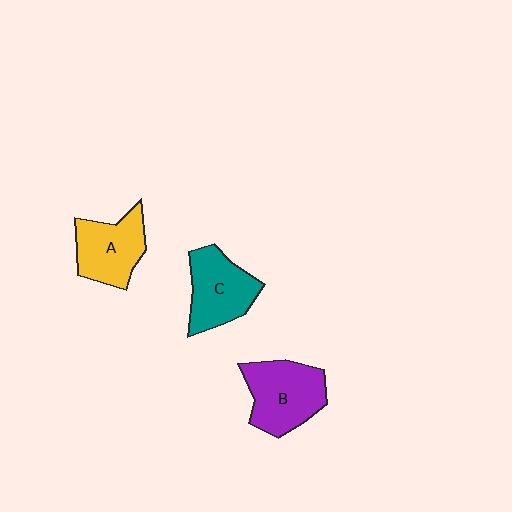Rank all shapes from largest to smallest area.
From largest to smallest: B (purple), C (teal), A (yellow).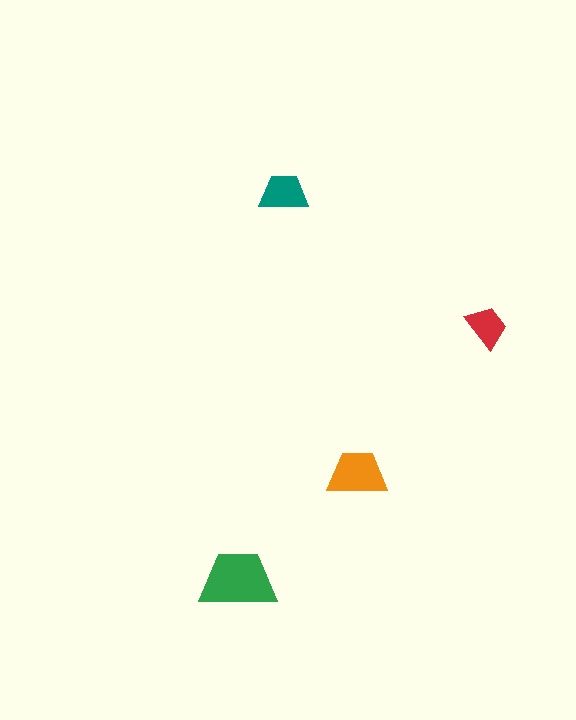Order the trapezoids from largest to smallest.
the green one, the orange one, the teal one, the red one.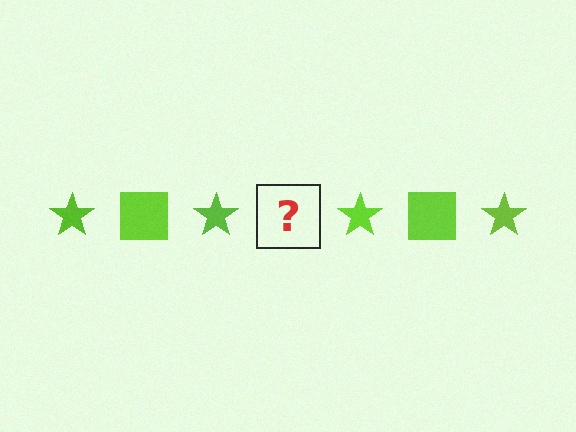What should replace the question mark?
The question mark should be replaced with a lime square.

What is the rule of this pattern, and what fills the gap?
The rule is that the pattern cycles through star, square shapes in lime. The gap should be filled with a lime square.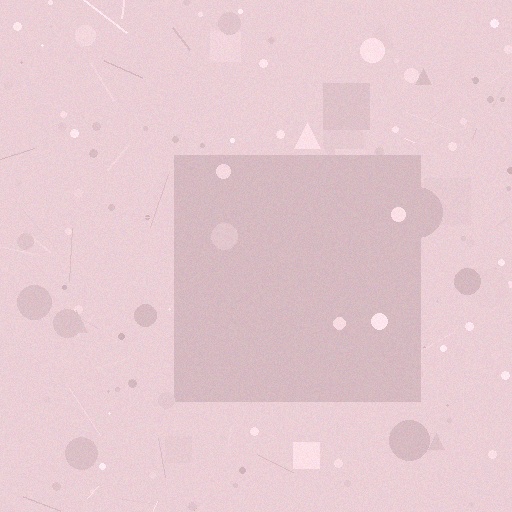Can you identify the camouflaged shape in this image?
The camouflaged shape is a square.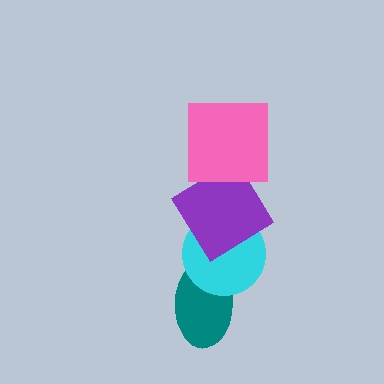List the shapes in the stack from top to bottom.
From top to bottom: the pink square, the purple diamond, the cyan circle, the teal ellipse.